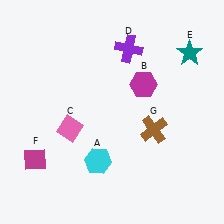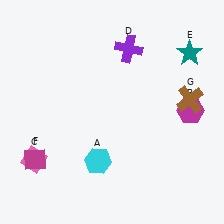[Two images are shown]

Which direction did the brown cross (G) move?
The brown cross (G) moved right.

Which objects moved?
The objects that moved are: the magenta hexagon (B), the pink diamond (C), the brown cross (G).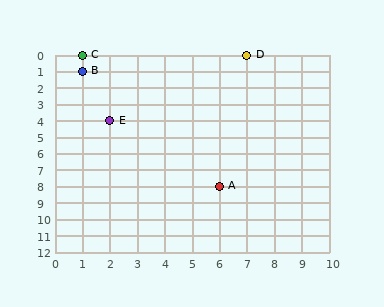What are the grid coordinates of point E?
Point E is at grid coordinates (2, 4).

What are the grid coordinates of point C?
Point C is at grid coordinates (1, 0).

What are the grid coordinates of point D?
Point D is at grid coordinates (7, 0).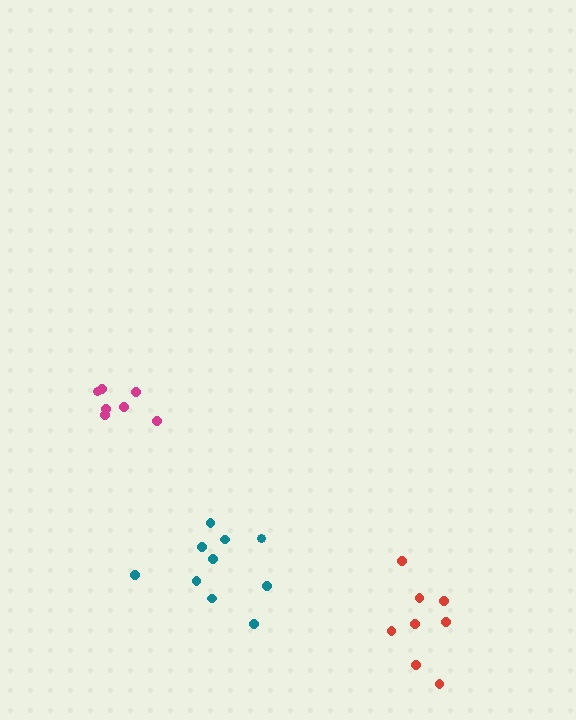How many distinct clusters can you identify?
There are 3 distinct clusters.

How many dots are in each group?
Group 1: 8 dots, Group 2: 10 dots, Group 3: 7 dots (25 total).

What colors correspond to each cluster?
The clusters are colored: red, teal, magenta.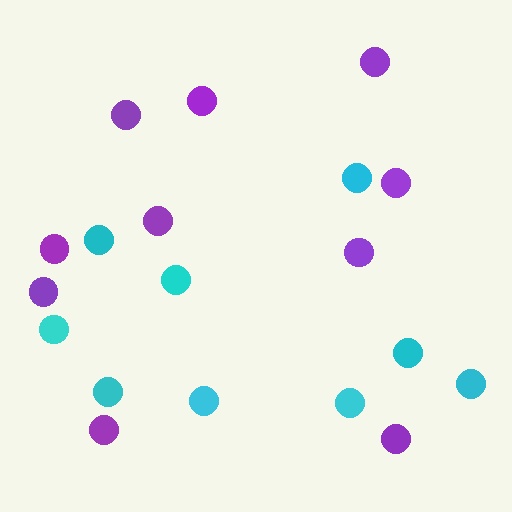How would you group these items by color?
There are 2 groups: one group of purple circles (10) and one group of cyan circles (9).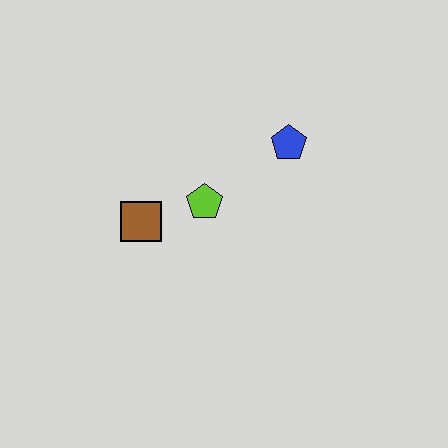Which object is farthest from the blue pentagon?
The brown square is farthest from the blue pentagon.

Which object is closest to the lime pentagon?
The brown square is closest to the lime pentagon.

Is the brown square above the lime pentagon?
No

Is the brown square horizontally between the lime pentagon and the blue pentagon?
No